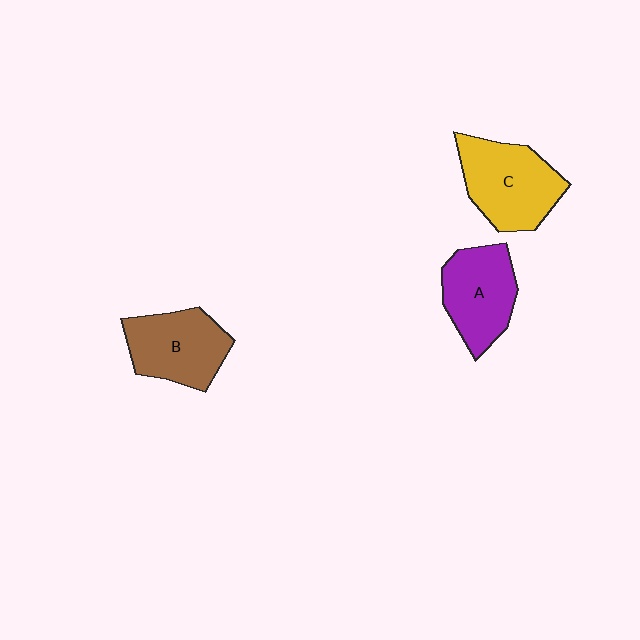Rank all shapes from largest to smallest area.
From largest to smallest: C (yellow), B (brown), A (purple).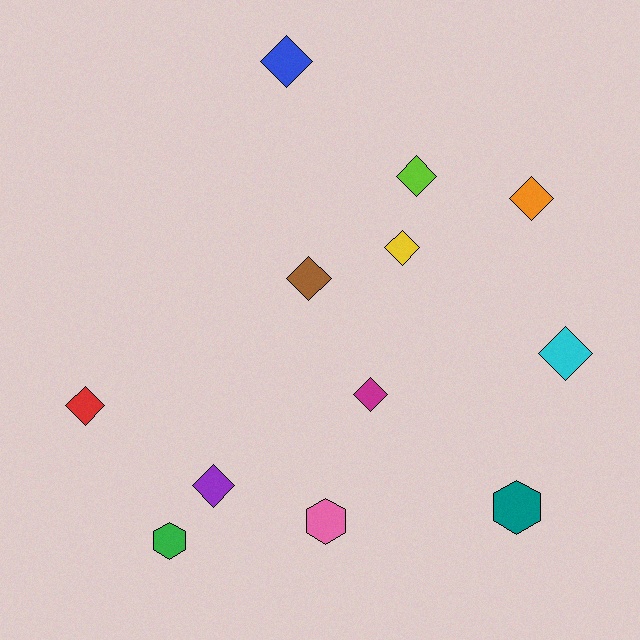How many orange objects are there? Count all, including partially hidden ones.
There is 1 orange object.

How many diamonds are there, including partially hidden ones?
There are 9 diamonds.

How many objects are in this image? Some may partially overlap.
There are 12 objects.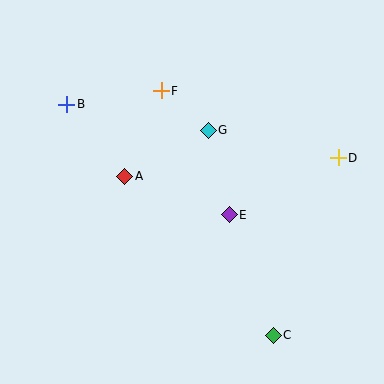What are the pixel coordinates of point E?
Point E is at (229, 215).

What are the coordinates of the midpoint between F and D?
The midpoint between F and D is at (250, 124).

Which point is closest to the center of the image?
Point E at (229, 215) is closest to the center.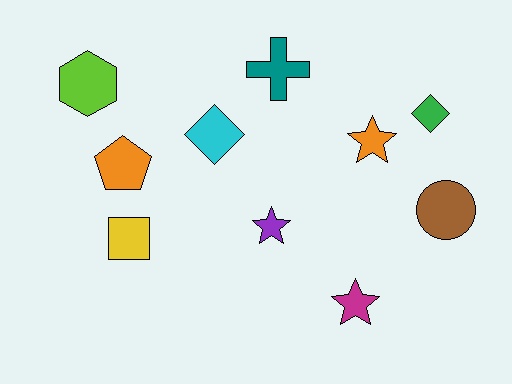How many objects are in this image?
There are 10 objects.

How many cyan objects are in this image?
There is 1 cyan object.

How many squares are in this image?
There is 1 square.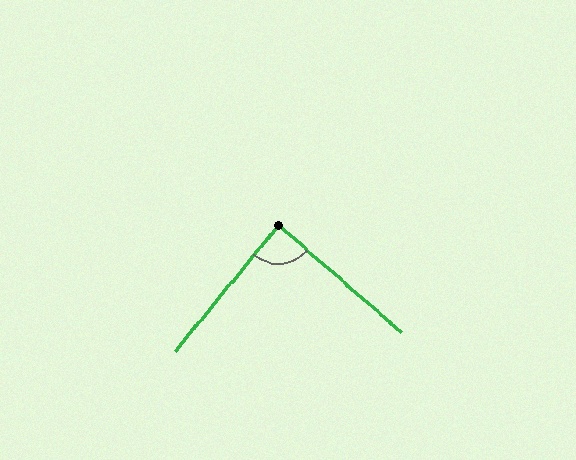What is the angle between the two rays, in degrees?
Approximately 88 degrees.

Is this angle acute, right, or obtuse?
It is approximately a right angle.